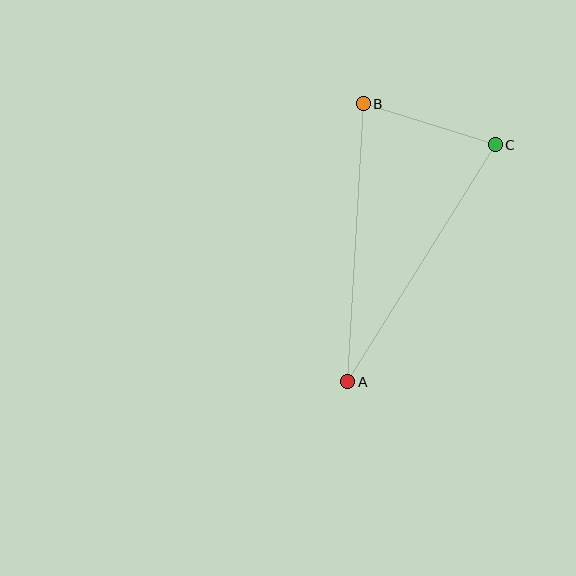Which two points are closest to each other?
Points B and C are closest to each other.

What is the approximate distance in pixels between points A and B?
The distance between A and B is approximately 279 pixels.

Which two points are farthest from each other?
Points A and C are farthest from each other.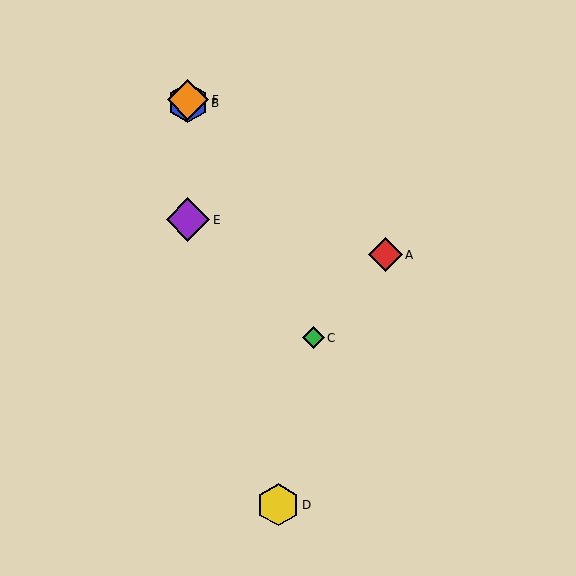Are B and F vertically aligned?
Yes, both are at x≈188.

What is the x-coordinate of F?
Object F is at x≈188.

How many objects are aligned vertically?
3 objects (B, E, F) are aligned vertically.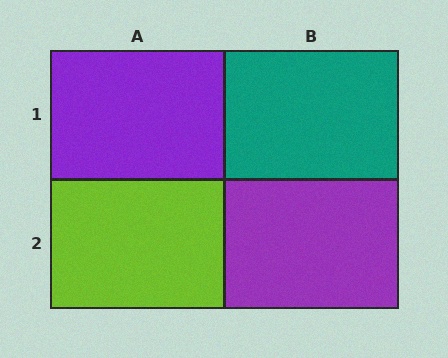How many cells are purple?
2 cells are purple.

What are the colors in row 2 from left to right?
Lime, purple.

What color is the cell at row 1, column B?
Teal.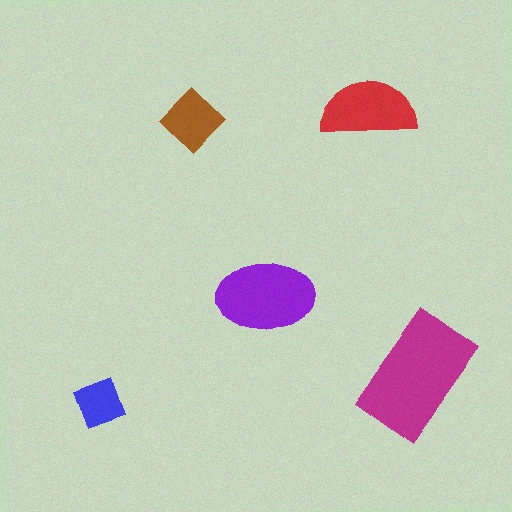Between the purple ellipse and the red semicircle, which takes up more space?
The purple ellipse.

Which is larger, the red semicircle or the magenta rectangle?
The magenta rectangle.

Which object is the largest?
The magenta rectangle.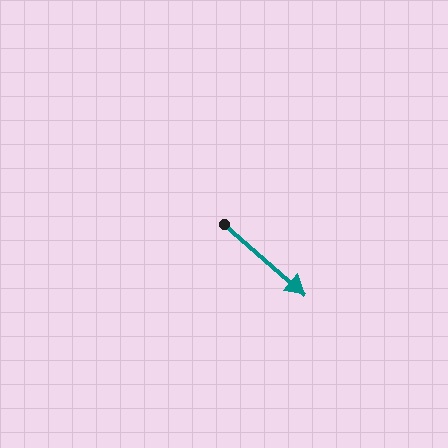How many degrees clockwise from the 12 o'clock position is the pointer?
Approximately 131 degrees.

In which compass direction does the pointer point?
Southeast.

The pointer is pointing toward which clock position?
Roughly 4 o'clock.